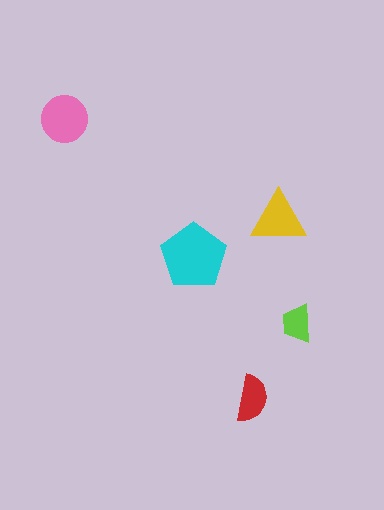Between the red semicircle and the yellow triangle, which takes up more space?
The yellow triangle.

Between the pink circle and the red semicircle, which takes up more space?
The pink circle.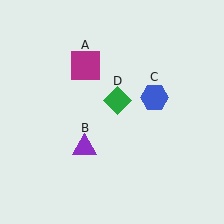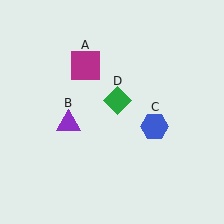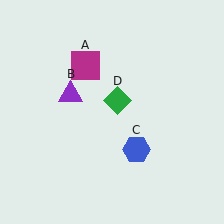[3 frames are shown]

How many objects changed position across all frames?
2 objects changed position: purple triangle (object B), blue hexagon (object C).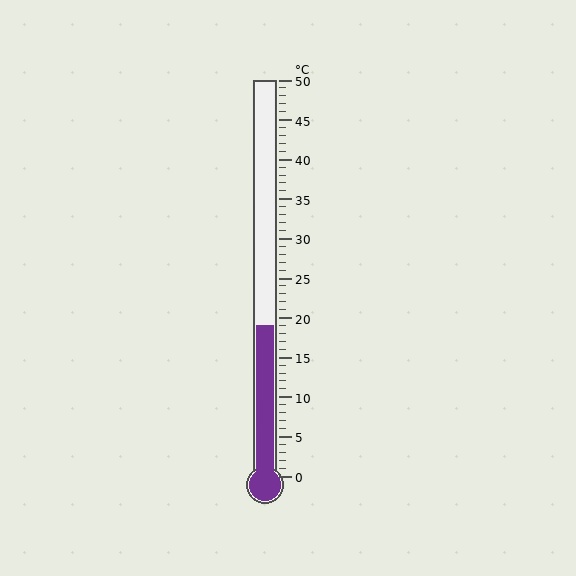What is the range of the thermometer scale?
The thermometer scale ranges from 0°C to 50°C.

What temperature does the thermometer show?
The thermometer shows approximately 19°C.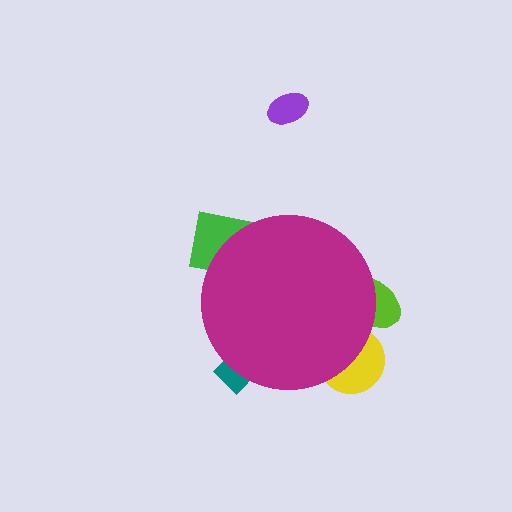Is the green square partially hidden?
Yes, the green square is partially hidden behind the magenta circle.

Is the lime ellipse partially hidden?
Yes, the lime ellipse is partially hidden behind the magenta circle.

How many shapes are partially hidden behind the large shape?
4 shapes are partially hidden.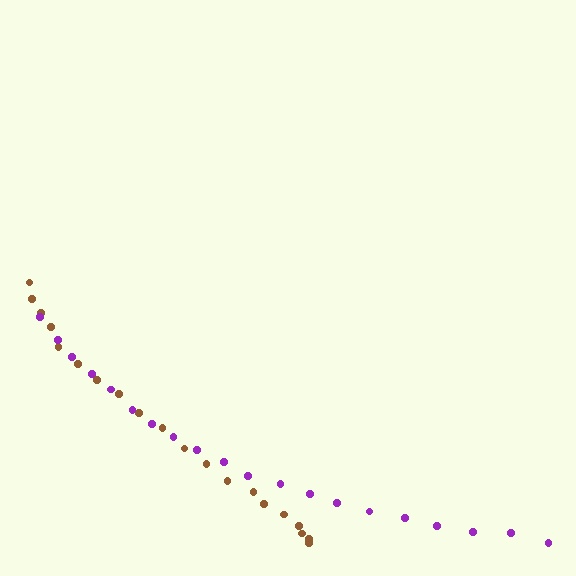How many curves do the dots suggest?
There are 2 distinct paths.